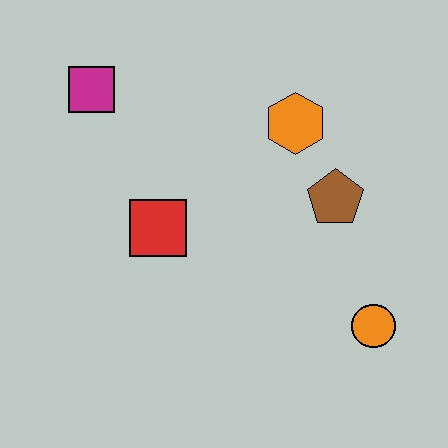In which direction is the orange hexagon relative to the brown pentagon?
The orange hexagon is above the brown pentagon.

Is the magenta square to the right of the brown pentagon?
No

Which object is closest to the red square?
The magenta square is closest to the red square.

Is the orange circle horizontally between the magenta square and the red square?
No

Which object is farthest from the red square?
The orange circle is farthest from the red square.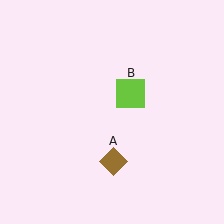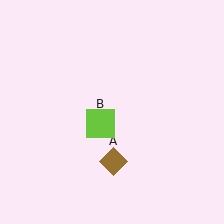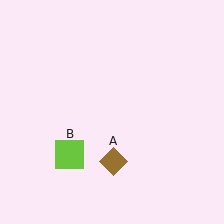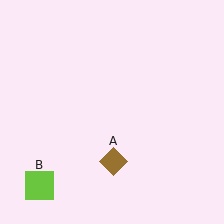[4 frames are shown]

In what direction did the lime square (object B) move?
The lime square (object B) moved down and to the left.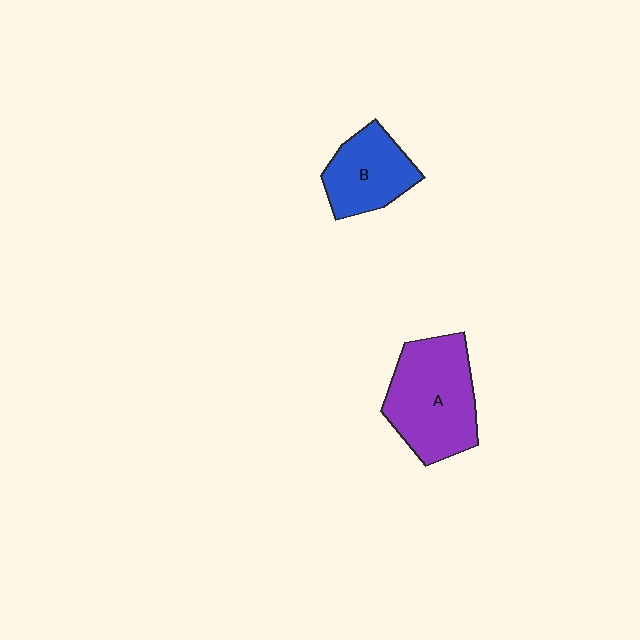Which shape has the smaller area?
Shape B (blue).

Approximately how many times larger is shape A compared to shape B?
Approximately 1.5 times.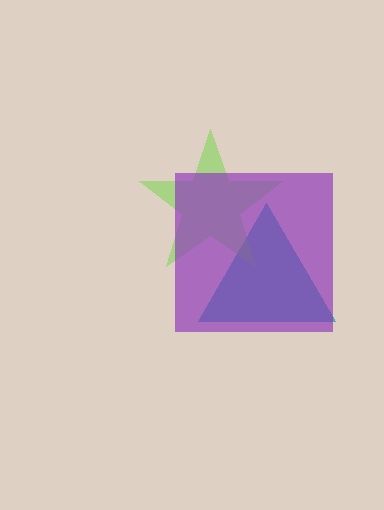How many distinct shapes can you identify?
There are 3 distinct shapes: a teal triangle, a lime star, a purple square.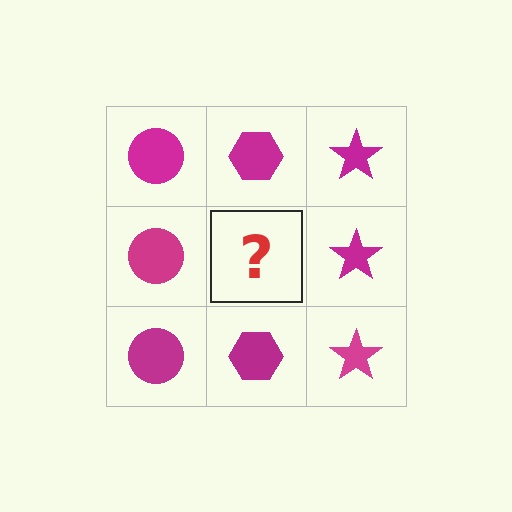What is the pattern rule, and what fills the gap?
The rule is that each column has a consistent shape. The gap should be filled with a magenta hexagon.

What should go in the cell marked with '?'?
The missing cell should contain a magenta hexagon.